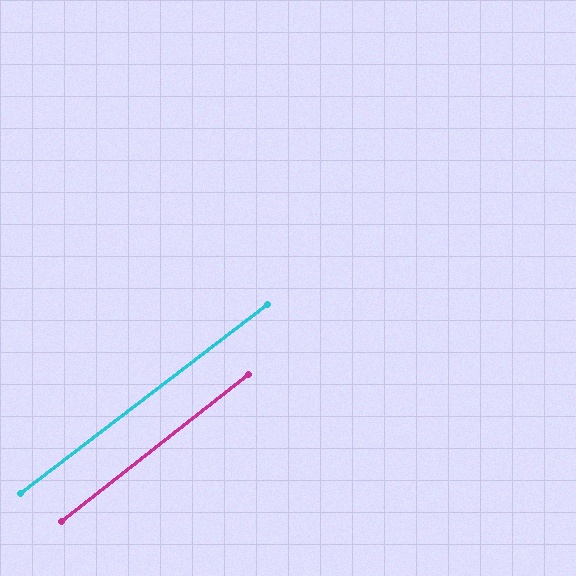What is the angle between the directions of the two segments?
Approximately 1 degree.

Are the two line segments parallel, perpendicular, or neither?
Parallel — their directions differ by only 0.7°.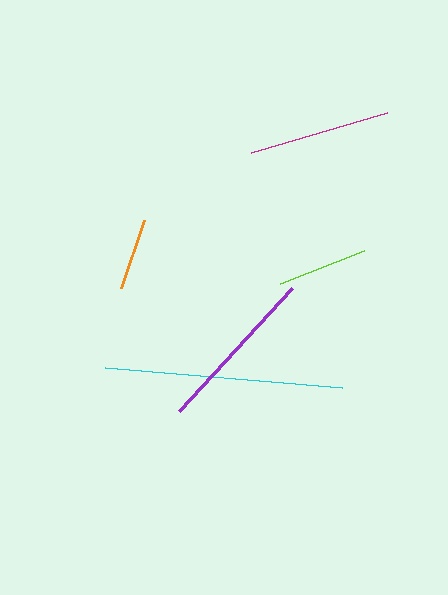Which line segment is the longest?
The cyan line is the longest at approximately 238 pixels.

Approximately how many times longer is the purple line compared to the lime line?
The purple line is approximately 1.8 times the length of the lime line.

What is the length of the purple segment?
The purple segment is approximately 167 pixels long.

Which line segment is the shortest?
The orange line is the shortest at approximately 72 pixels.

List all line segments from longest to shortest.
From longest to shortest: cyan, purple, magenta, lime, orange.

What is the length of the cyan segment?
The cyan segment is approximately 238 pixels long.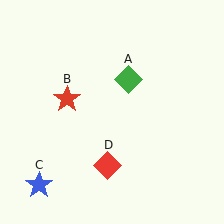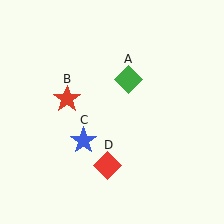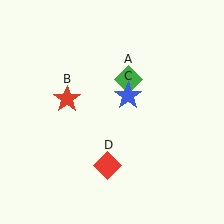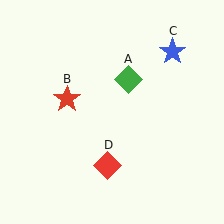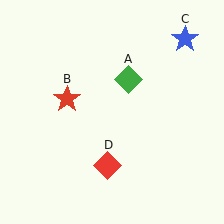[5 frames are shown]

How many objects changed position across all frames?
1 object changed position: blue star (object C).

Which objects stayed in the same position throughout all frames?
Green diamond (object A) and red star (object B) and red diamond (object D) remained stationary.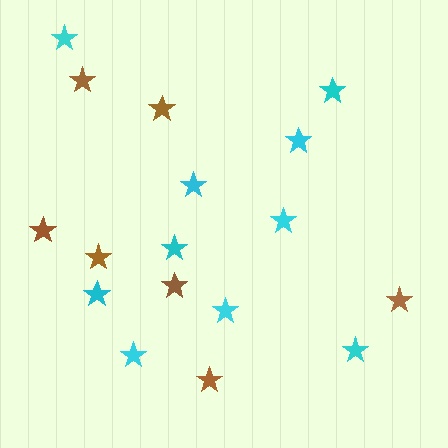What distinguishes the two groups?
There are 2 groups: one group of cyan stars (10) and one group of brown stars (7).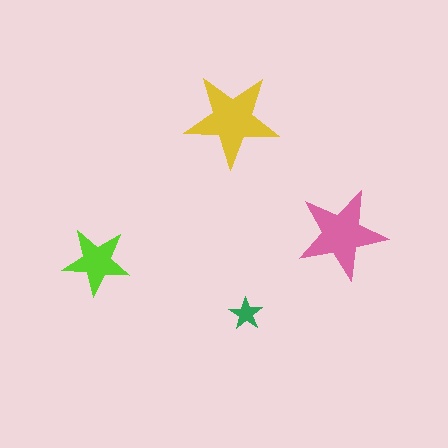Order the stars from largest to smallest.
the yellow one, the pink one, the lime one, the green one.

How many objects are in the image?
There are 4 objects in the image.